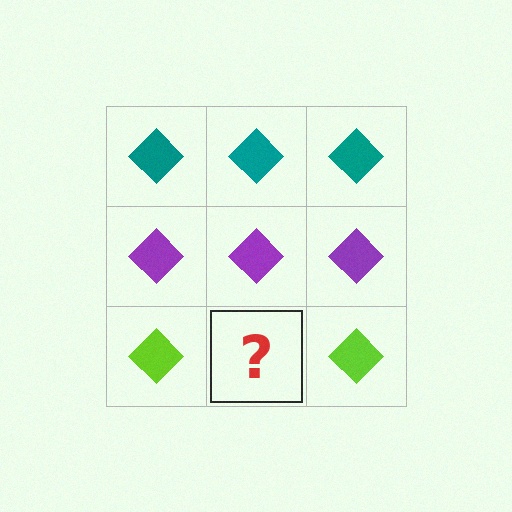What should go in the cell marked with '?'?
The missing cell should contain a lime diamond.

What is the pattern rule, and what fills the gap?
The rule is that each row has a consistent color. The gap should be filled with a lime diamond.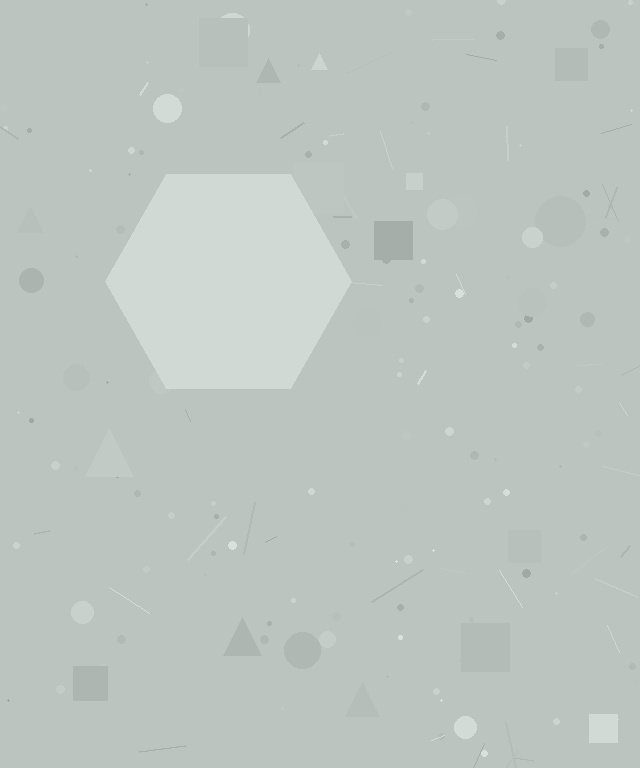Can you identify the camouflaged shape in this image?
The camouflaged shape is a hexagon.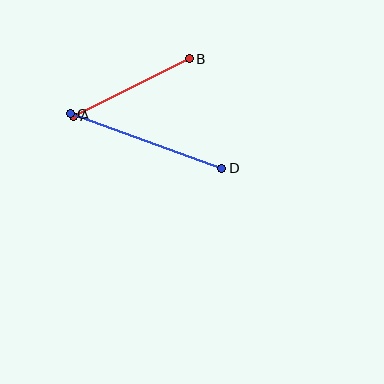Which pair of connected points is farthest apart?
Points C and D are farthest apart.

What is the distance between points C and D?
The distance is approximately 161 pixels.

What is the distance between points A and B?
The distance is approximately 130 pixels.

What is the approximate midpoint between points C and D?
The midpoint is at approximately (146, 141) pixels.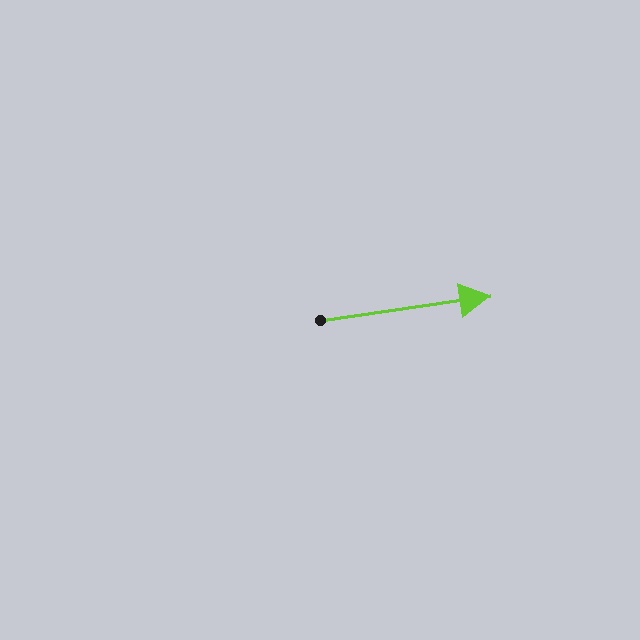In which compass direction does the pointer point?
East.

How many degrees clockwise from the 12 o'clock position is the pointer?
Approximately 82 degrees.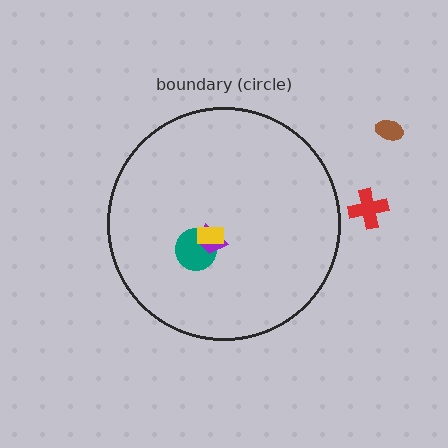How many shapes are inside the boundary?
3 inside, 2 outside.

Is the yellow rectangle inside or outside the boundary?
Inside.